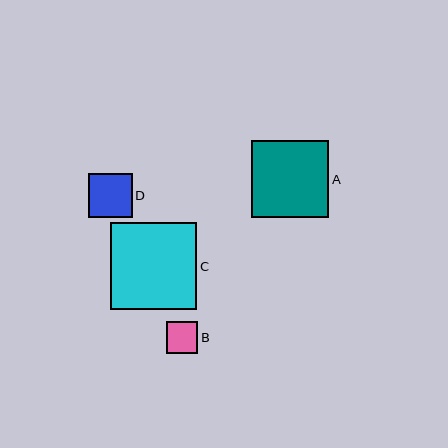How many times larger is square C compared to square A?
Square C is approximately 1.1 times the size of square A.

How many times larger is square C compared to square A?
Square C is approximately 1.1 times the size of square A.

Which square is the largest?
Square C is the largest with a size of approximately 86 pixels.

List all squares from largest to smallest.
From largest to smallest: C, A, D, B.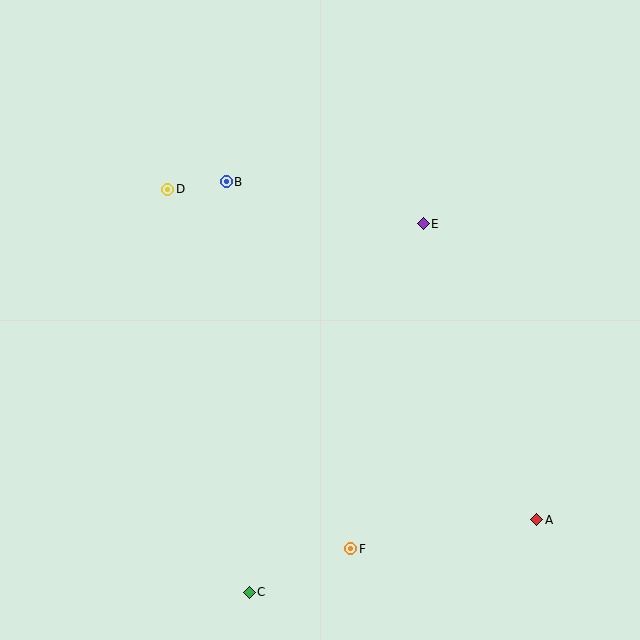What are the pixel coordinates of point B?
Point B is at (226, 182).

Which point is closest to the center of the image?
Point E at (423, 224) is closest to the center.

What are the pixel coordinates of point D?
Point D is at (168, 189).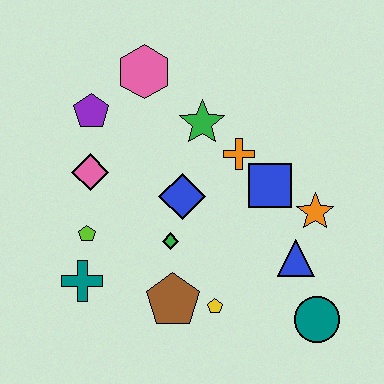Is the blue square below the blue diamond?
No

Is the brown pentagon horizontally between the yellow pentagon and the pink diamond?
Yes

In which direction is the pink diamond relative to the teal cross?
The pink diamond is above the teal cross.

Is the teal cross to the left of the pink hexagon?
Yes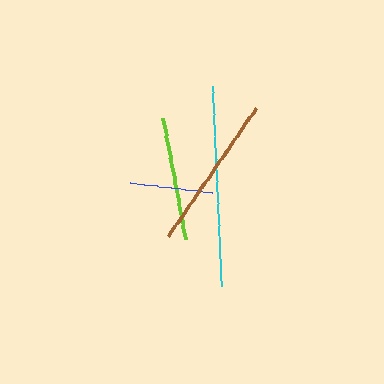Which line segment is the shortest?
The blue line is the shortest at approximately 82 pixels.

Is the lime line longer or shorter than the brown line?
The brown line is longer than the lime line.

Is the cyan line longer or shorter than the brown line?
The cyan line is longer than the brown line.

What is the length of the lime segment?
The lime segment is approximately 124 pixels long.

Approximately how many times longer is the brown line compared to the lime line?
The brown line is approximately 1.3 times the length of the lime line.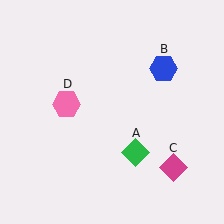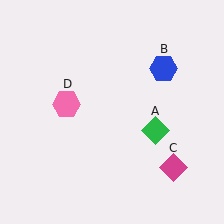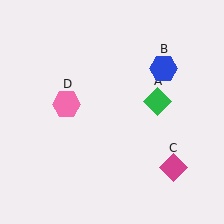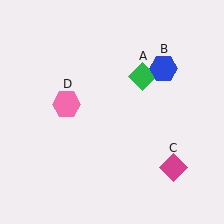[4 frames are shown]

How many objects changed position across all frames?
1 object changed position: green diamond (object A).